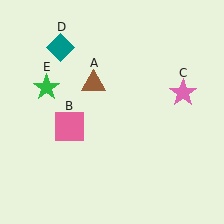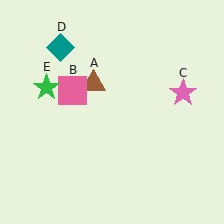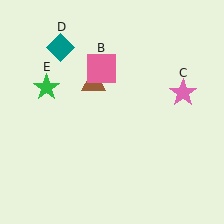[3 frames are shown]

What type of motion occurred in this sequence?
The pink square (object B) rotated clockwise around the center of the scene.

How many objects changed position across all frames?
1 object changed position: pink square (object B).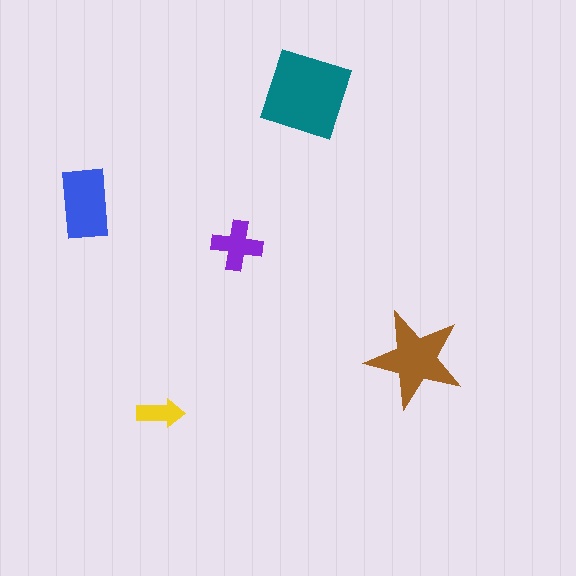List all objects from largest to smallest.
The teal diamond, the brown star, the blue rectangle, the purple cross, the yellow arrow.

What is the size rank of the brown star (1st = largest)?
2nd.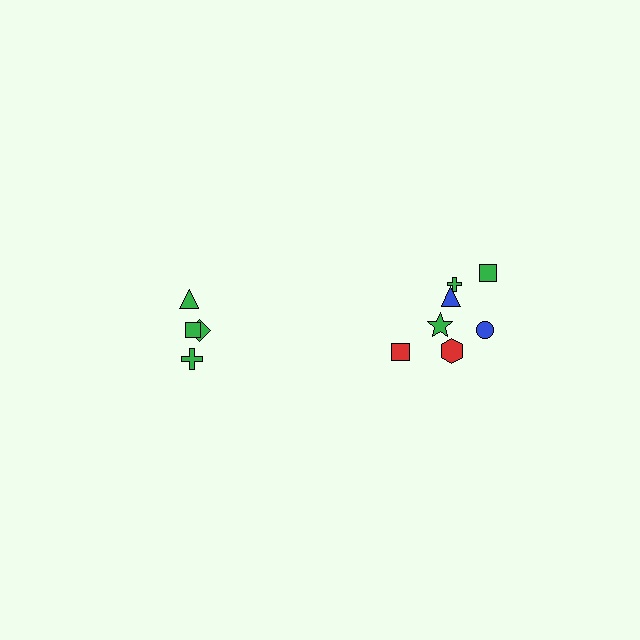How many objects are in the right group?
There are 7 objects.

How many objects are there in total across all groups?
There are 11 objects.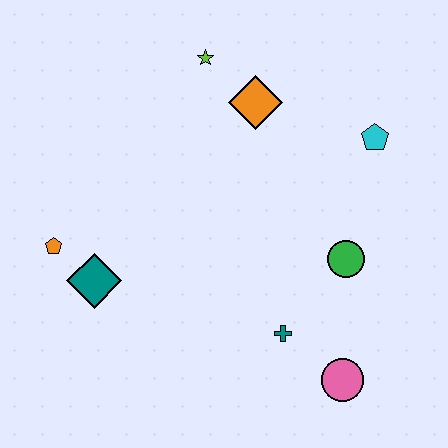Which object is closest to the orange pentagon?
The teal diamond is closest to the orange pentagon.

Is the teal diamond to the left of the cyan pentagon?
Yes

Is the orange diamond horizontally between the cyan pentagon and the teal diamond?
Yes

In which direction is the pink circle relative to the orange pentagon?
The pink circle is to the right of the orange pentagon.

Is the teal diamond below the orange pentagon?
Yes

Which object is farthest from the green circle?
The orange pentagon is farthest from the green circle.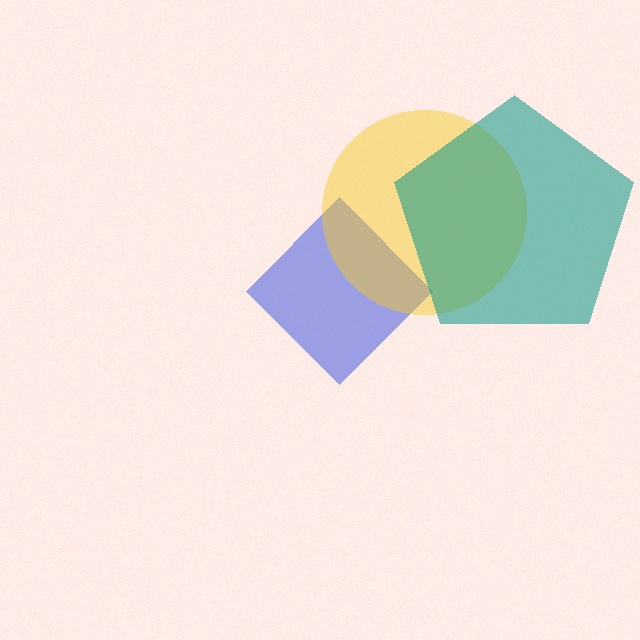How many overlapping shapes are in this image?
There are 3 overlapping shapes in the image.